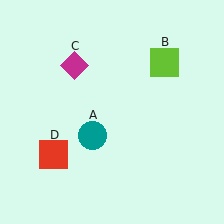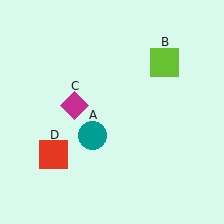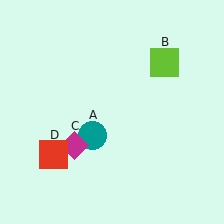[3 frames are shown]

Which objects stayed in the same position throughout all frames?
Teal circle (object A) and lime square (object B) and red square (object D) remained stationary.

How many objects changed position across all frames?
1 object changed position: magenta diamond (object C).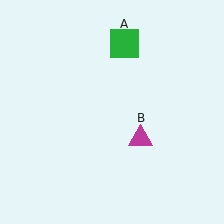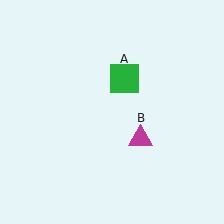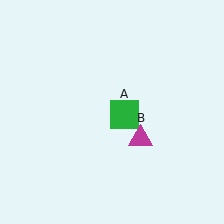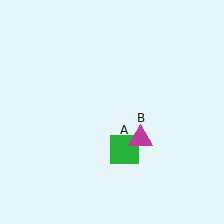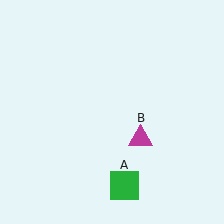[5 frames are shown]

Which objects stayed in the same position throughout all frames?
Magenta triangle (object B) remained stationary.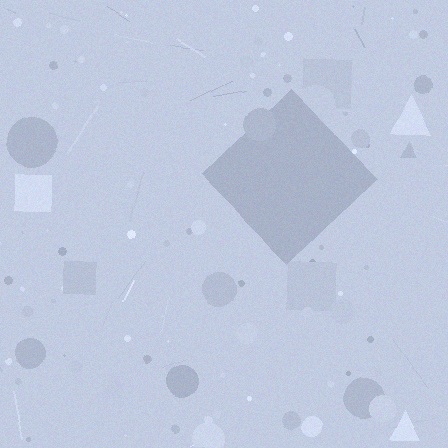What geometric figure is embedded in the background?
A diamond is embedded in the background.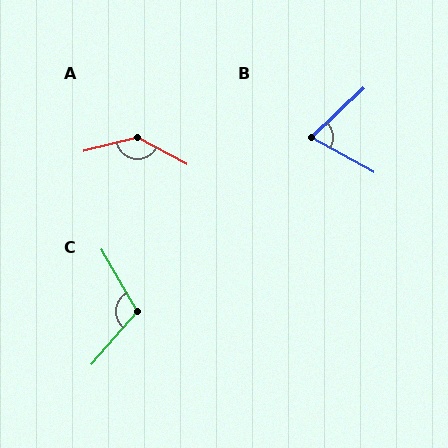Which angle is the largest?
A, at approximately 138 degrees.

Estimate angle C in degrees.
Approximately 109 degrees.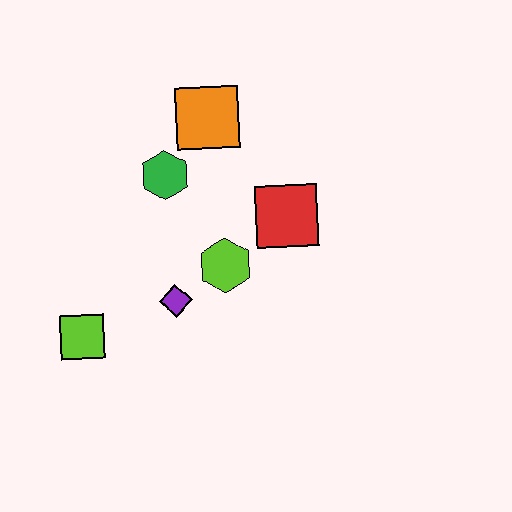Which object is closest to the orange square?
The green hexagon is closest to the orange square.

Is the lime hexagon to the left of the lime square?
No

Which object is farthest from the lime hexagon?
The lime square is farthest from the lime hexagon.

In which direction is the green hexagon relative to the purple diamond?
The green hexagon is above the purple diamond.